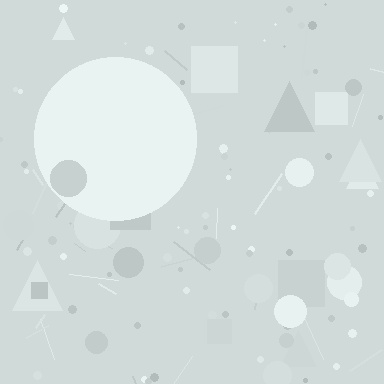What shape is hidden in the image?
A circle is hidden in the image.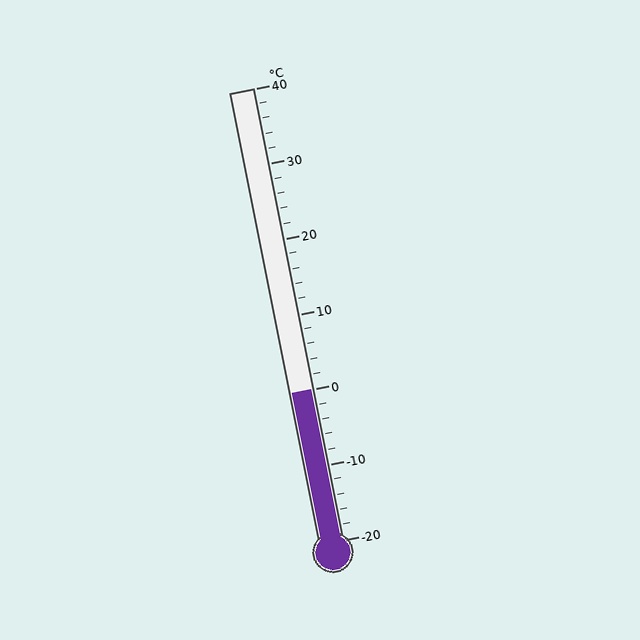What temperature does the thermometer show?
The thermometer shows approximately 0°C.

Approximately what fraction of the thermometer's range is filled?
The thermometer is filled to approximately 35% of its range.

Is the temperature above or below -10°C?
The temperature is above -10°C.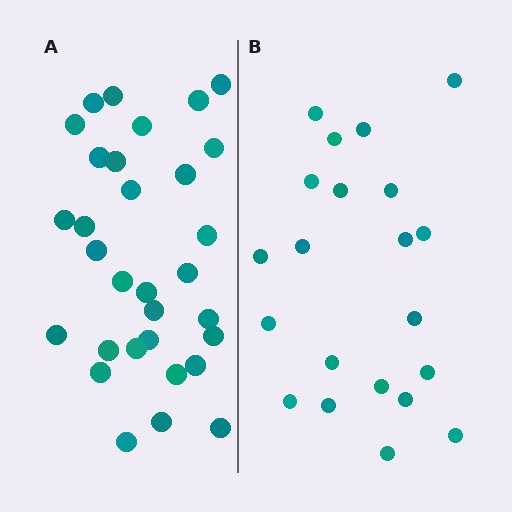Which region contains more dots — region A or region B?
Region A (the left region) has more dots.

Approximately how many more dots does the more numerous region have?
Region A has roughly 10 or so more dots than region B.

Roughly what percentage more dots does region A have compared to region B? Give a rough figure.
About 50% more.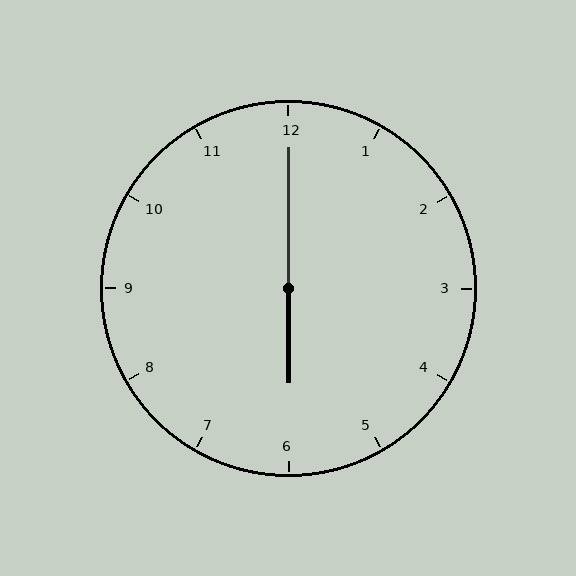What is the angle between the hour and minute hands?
Approximately 180 degrees.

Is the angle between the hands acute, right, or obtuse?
It is obtuse.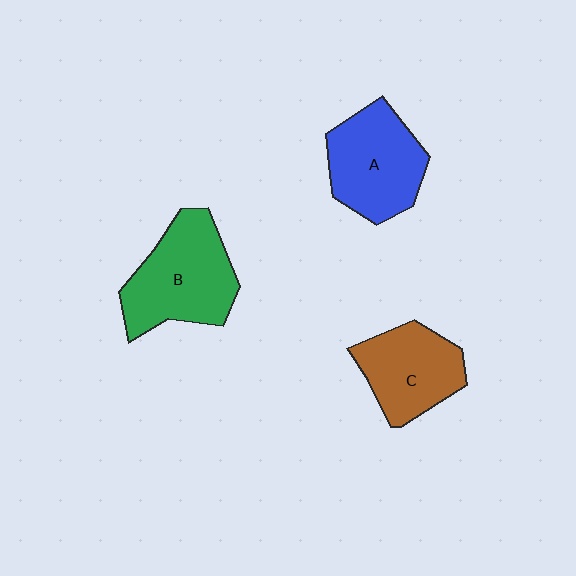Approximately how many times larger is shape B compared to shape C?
Approximately 1.3 times.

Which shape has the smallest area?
Shape C (brown).